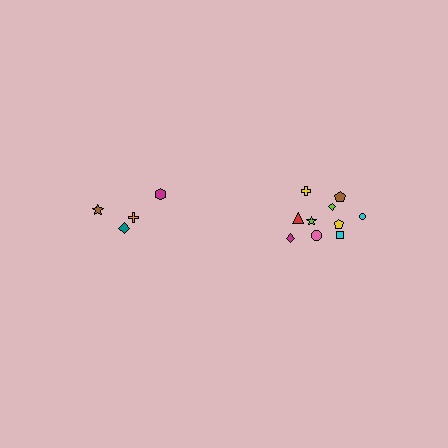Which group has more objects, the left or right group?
The right group.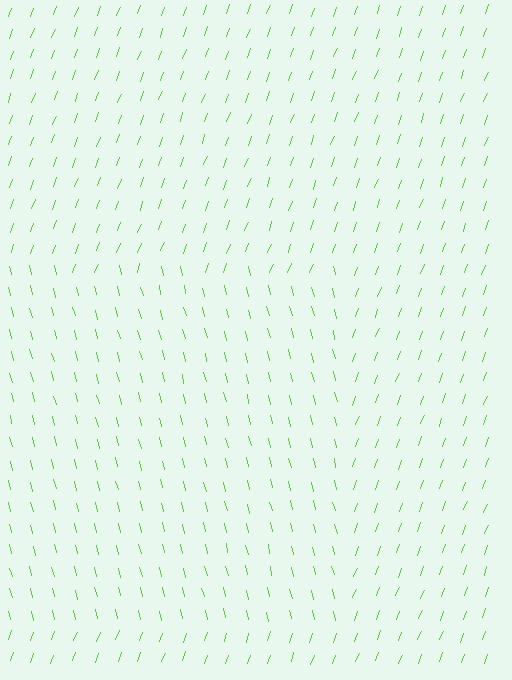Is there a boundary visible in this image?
Yes, there is a texture boundary formed by a change in line orientation.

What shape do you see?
I see a rectangle.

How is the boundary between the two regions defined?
The boundary is defined purely by a change in line orientation (approximately 34 degrees difference). All lines are the same color and thickness.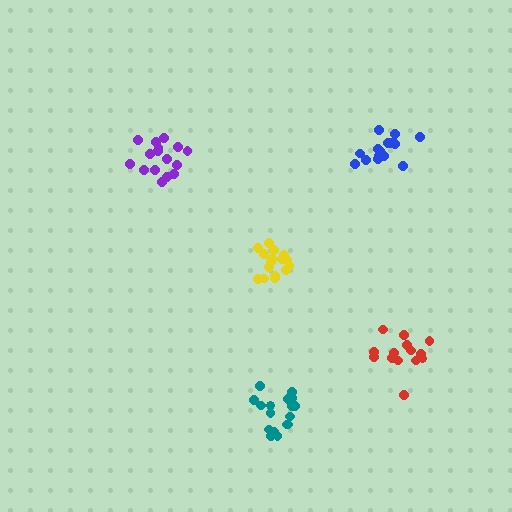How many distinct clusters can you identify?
There are 5 distinct clusters.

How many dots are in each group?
Group 1: 17 dots, Group 2: 16 dots, Group 3: 16 dots, Group 4: 15 dots, Group 5: 14 dots (78 total).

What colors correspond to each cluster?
The clusters are colored: teal, yellow, purple, blue, red.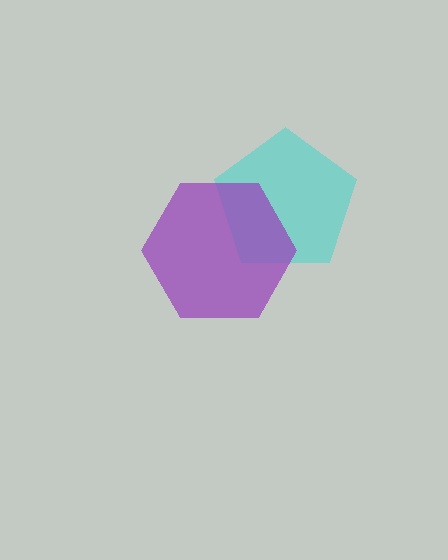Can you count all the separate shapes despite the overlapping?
Yes, there are 2 separate shapes.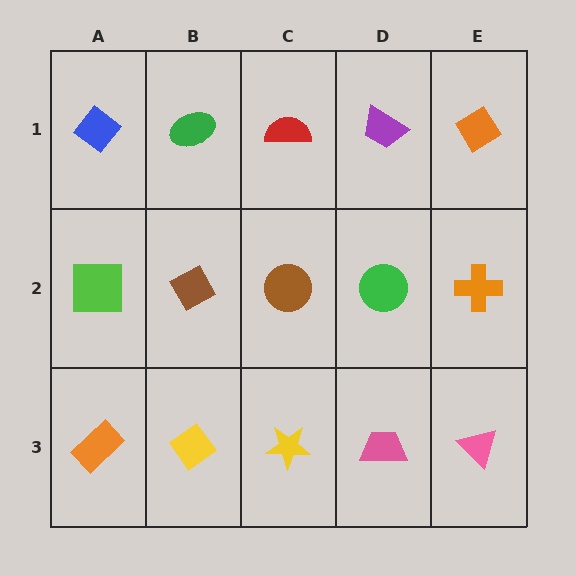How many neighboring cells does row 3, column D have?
3.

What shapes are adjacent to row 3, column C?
A brown circle (row 2, column C), a yellow diamond (row 3, column B), a pink trapezoid (row 3, column D).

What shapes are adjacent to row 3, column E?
An orange cross (row 2, column E), a pink trapezoid (row 3, column D).